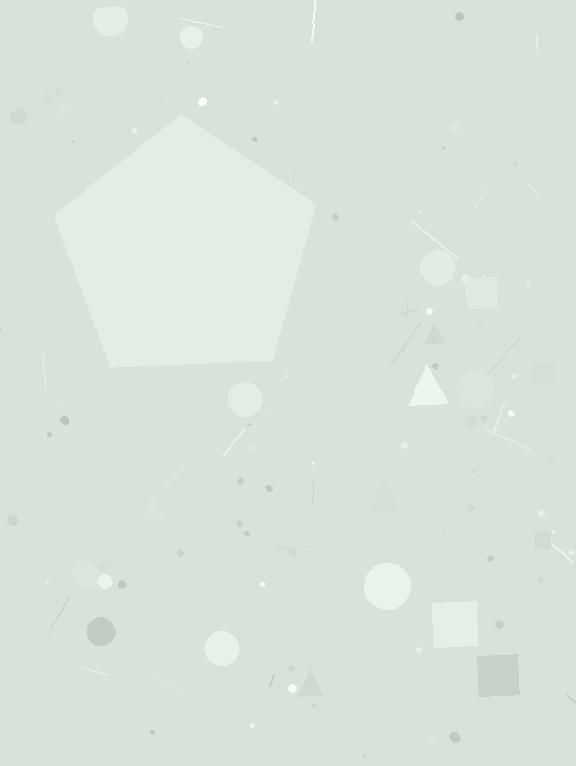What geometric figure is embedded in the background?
A pentagon is embedded in the background.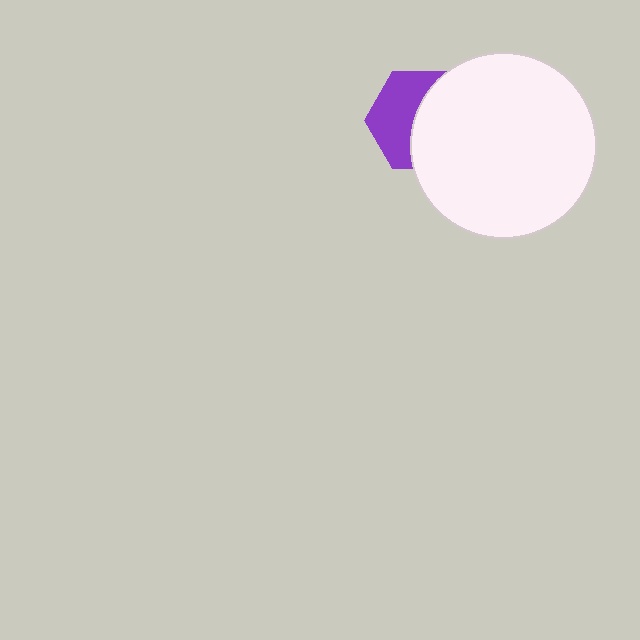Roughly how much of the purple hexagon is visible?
About half of it is visible (roughly 48%).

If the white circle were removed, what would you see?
You would see the complete purple hexagon.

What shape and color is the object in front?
The object in front is a white circle.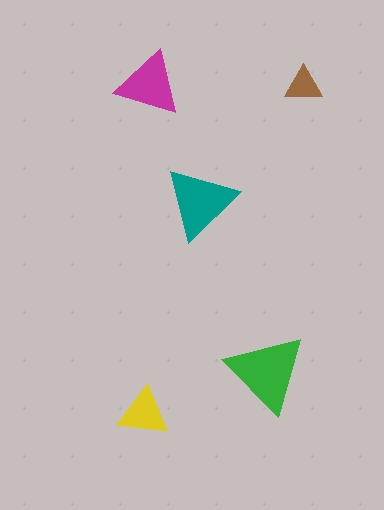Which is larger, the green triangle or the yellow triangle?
The green one.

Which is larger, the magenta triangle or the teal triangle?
The teal one.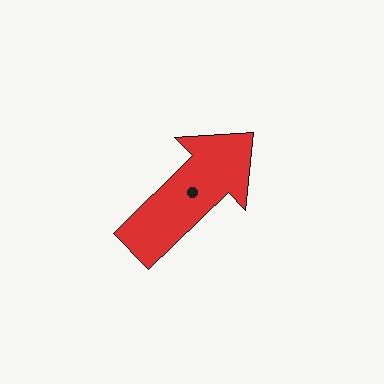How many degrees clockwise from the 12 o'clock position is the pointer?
Approximately 46 degrees.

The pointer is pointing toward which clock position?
Roughly 2 o'clock.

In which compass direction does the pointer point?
Northeast.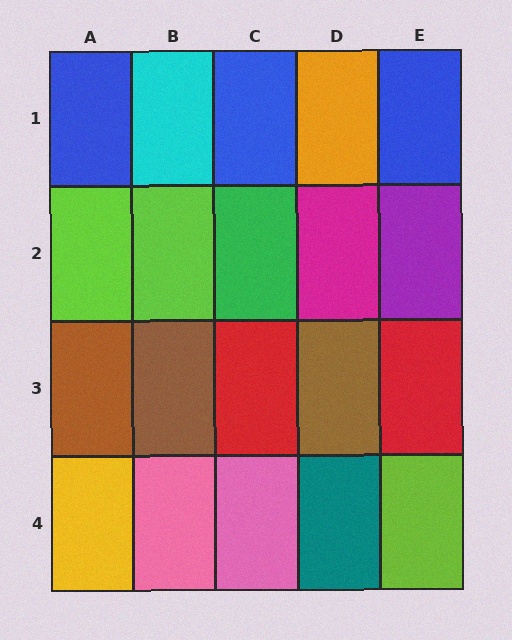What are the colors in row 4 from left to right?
Yellow, pink, pink, teal, lime.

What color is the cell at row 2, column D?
Magenta.